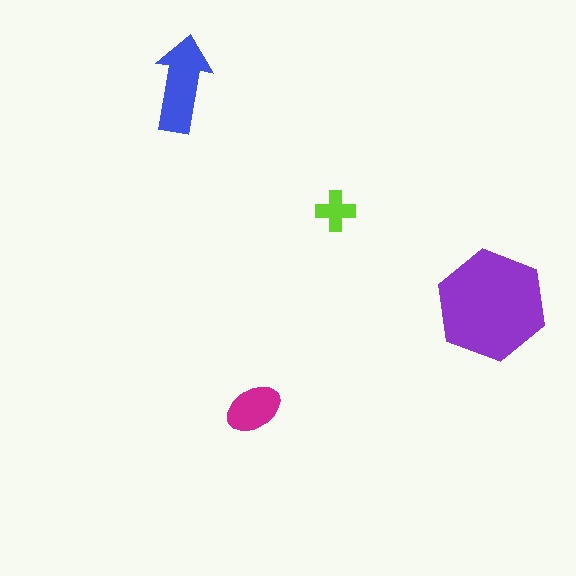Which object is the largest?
The purple hexagon.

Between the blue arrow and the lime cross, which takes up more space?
The blue arrow.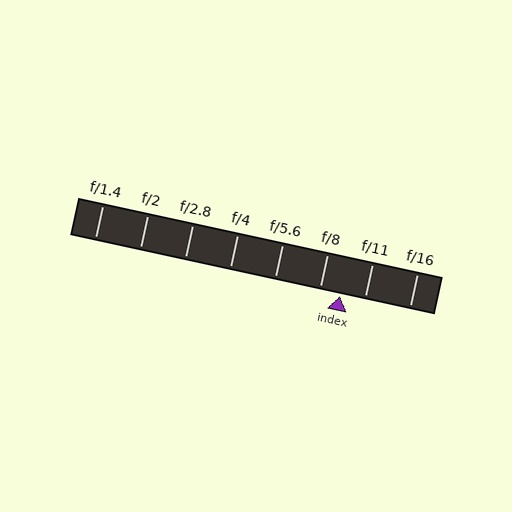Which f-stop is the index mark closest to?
The index mark is closest to f/8.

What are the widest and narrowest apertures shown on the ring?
The widest aperture shown is f/1.4 and the narrowest is f/16.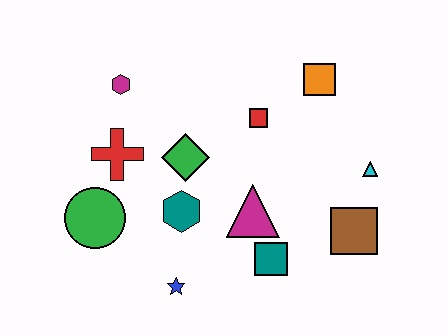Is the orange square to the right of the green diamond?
Yes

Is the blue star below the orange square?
Yes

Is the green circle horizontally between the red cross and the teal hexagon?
No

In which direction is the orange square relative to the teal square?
The orange square is above the teal square.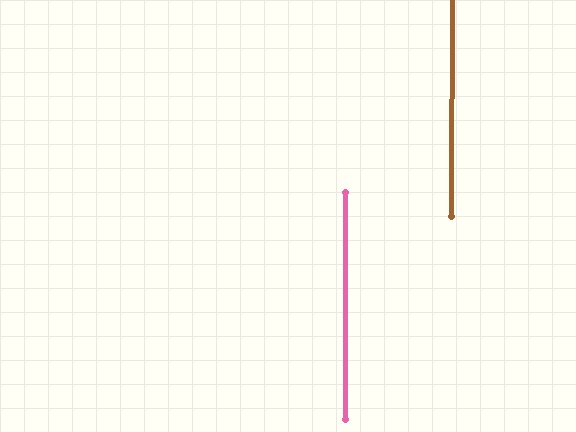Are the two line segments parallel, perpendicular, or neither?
Parallel — their directions differ by only 0.2°.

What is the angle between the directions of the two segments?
Approximately 0 degrees.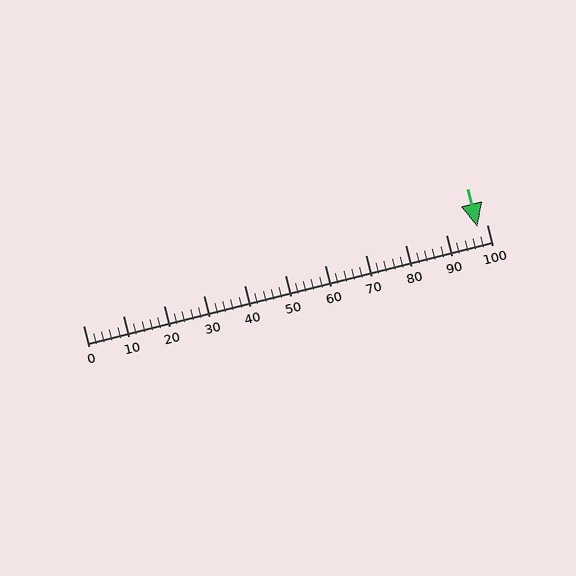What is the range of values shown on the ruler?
The ruler shows values from 0 to 100.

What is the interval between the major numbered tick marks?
The major tick marks are spaced 10 units apart.